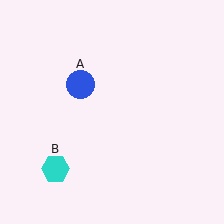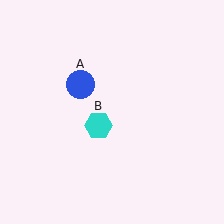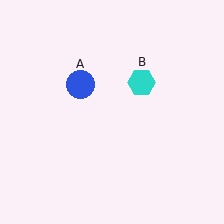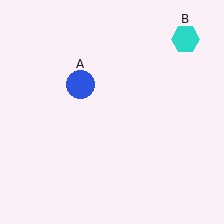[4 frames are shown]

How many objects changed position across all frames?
1 object changed position: cyan hexagon (object B).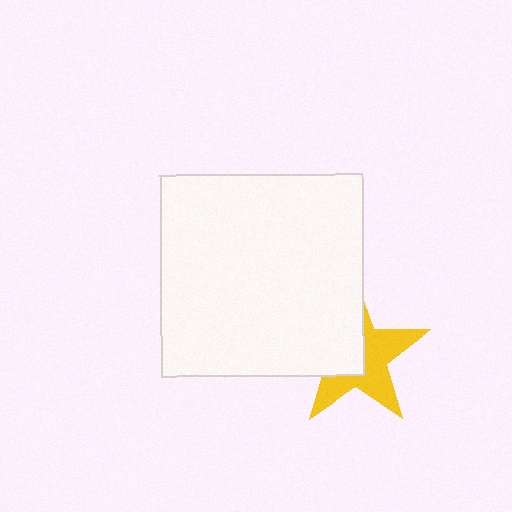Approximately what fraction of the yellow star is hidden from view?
Roughly 47% of the yellow star is hidden behind the white square.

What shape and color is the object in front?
The object in front is a white square.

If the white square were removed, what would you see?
You would see the complete yellow star.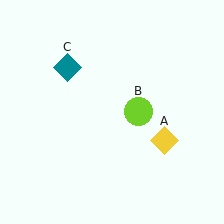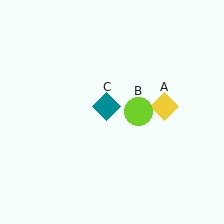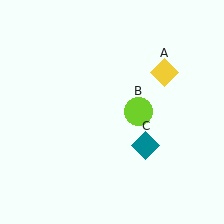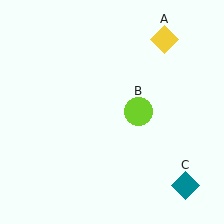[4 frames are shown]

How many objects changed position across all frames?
2 objects changed position: yellow diamond (object A), teal diamond (object C).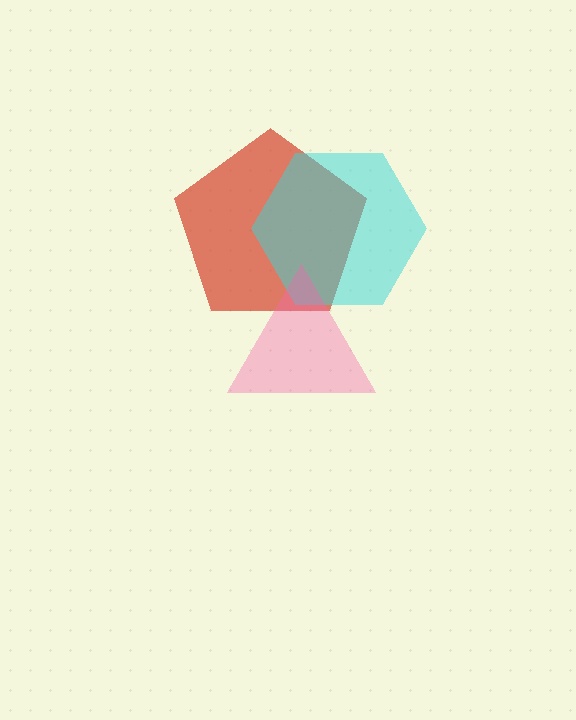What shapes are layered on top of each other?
The layered shapes are: a red pentagon, a cyan hexagon, a pink triangle.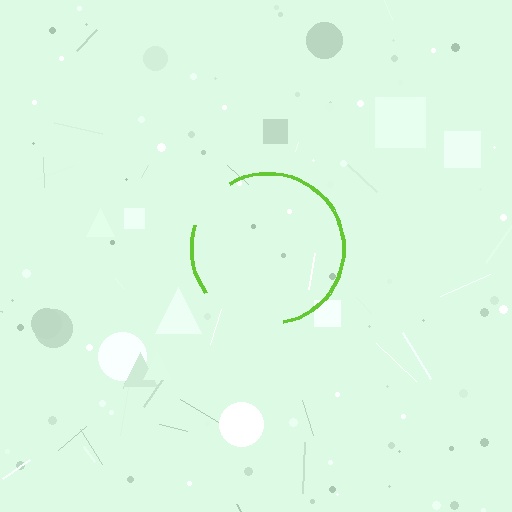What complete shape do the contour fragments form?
The contour fragments form a circle.